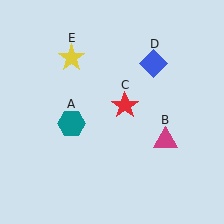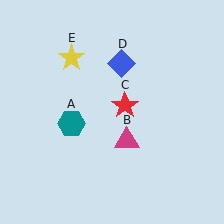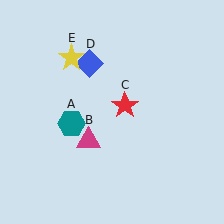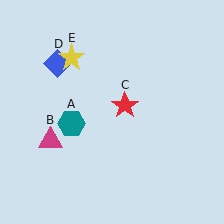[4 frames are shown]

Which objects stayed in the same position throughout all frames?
Teal hexagon (object A) and red star (object C) and yellow star (object E) remained stationary.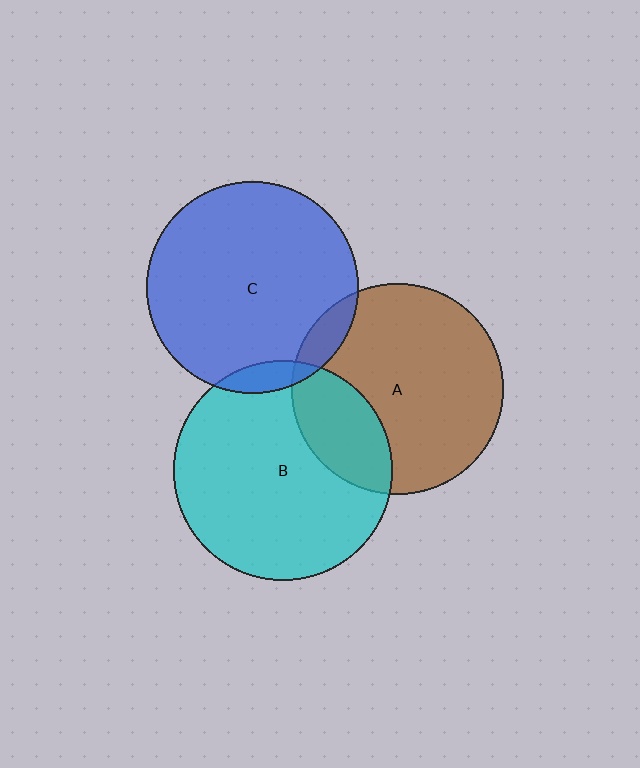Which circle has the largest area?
Circle B (cyan).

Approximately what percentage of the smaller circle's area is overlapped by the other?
Approximately 10%.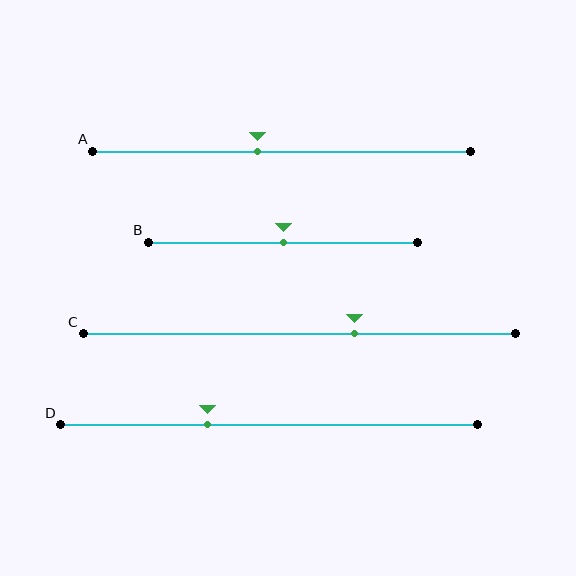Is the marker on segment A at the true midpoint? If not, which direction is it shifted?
No, the marker on segment A is shifted to the left by about 6% of the segment length.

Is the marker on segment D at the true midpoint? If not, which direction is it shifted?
No, the marker on segment D is shifted to the left by about 15% of the segment length.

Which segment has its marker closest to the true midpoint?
Segment B has its marker closest to the true midpoint.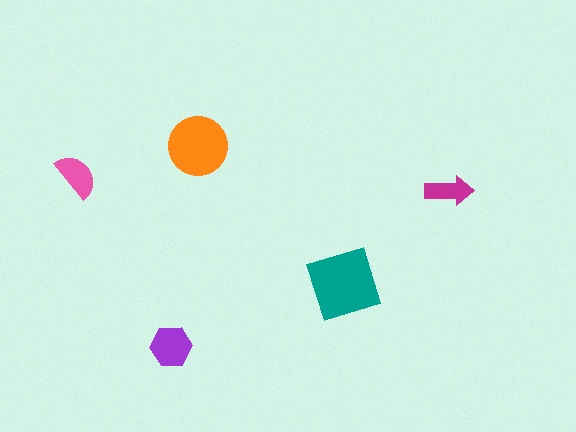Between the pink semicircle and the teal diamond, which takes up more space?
The teal diamond.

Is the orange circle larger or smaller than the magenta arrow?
Larger.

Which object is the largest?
The teal diamond.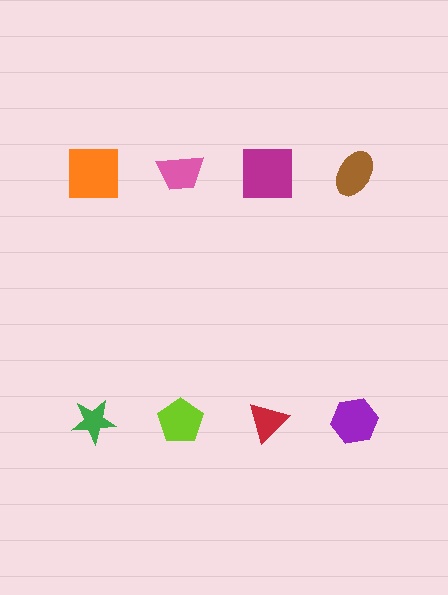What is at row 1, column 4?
A brown ellipse.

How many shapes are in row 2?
4 shapes.